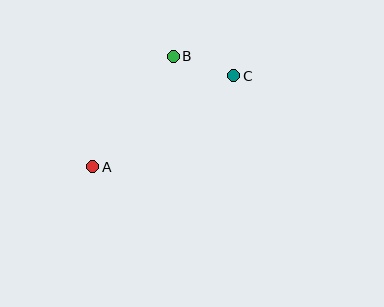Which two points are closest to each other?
Points B and C are closest to each other.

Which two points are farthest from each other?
Points A and C are farthest from each other.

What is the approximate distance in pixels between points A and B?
The distance between A and B is approximately 136 pixels.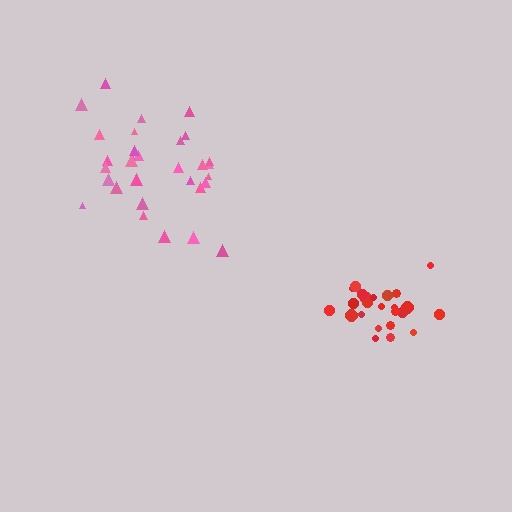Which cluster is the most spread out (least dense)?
Pink.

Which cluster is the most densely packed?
Red.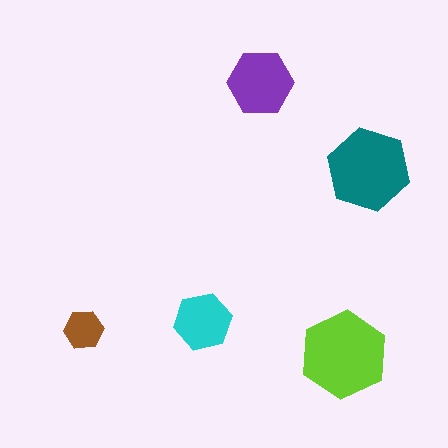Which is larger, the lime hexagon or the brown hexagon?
The lime one.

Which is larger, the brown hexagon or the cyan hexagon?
The cyan one.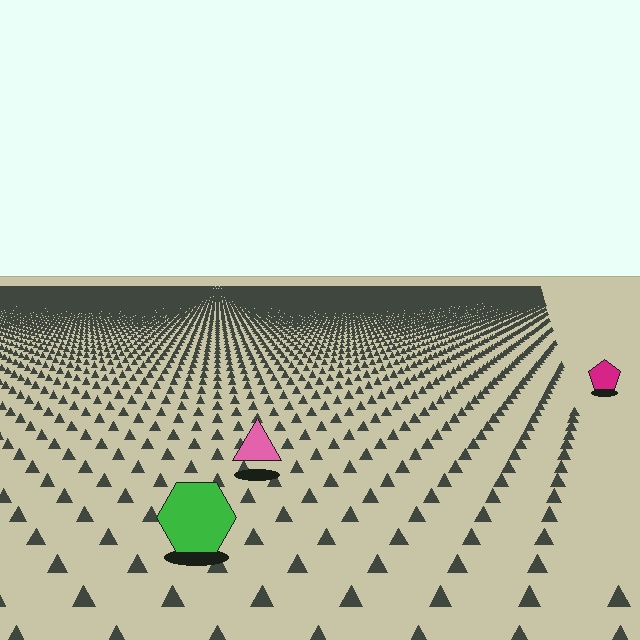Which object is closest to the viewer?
The green hexagon is closest. The texture marks near it are larger and more spread out.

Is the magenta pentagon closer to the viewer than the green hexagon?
No. The green hexagon is closer — you can tell from the texture gradient: the ground texture is coarser near it.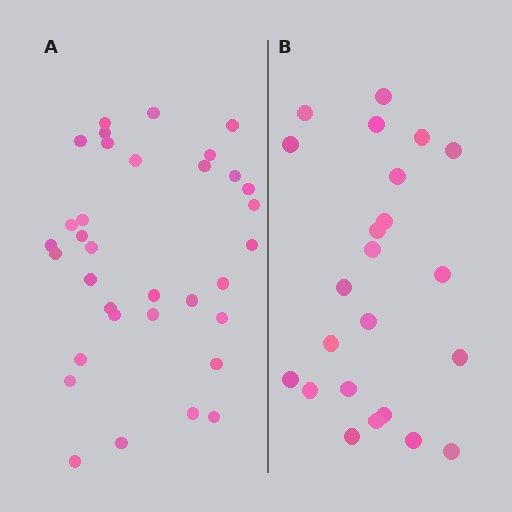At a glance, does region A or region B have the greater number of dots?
Region A (the left region) has more dots.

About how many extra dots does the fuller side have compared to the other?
Region A has roughly 12 or so more dots than region B.